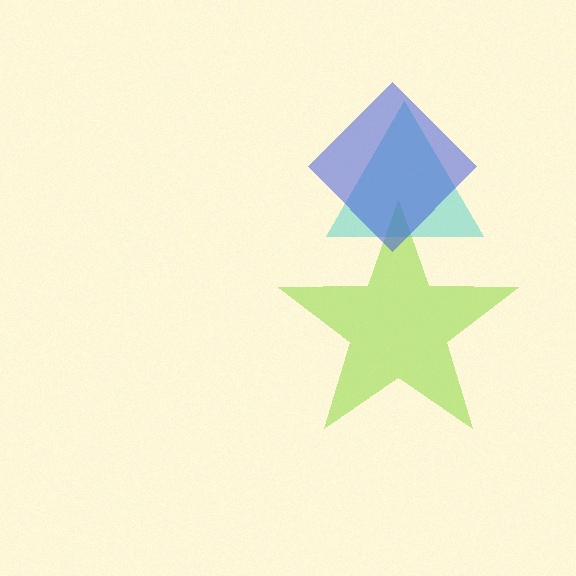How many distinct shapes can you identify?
There are 3 distinct shapes: a lime star, a cyan triangle, a blue diamond.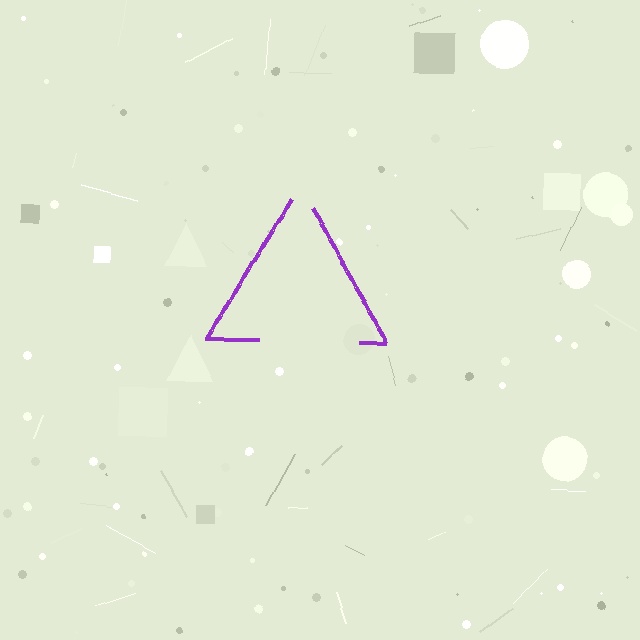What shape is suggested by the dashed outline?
The dashed outline suggests a triangle.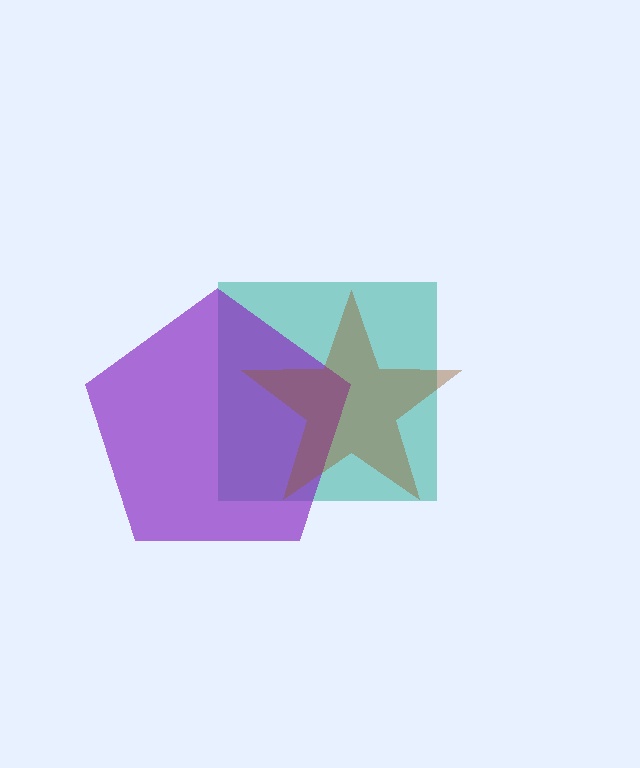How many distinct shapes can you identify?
There are 3 distinct shapes: a teal square, a purple pentagon, a brown star.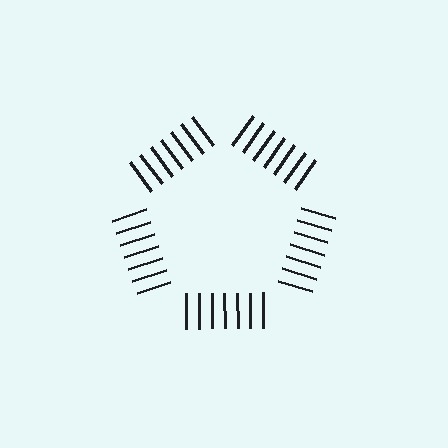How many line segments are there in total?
35 — 7 along each of the 5 edges.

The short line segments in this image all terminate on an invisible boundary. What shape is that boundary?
An illusory pentagon — the line segments terminate on its edges but no continuous stroke is drawn.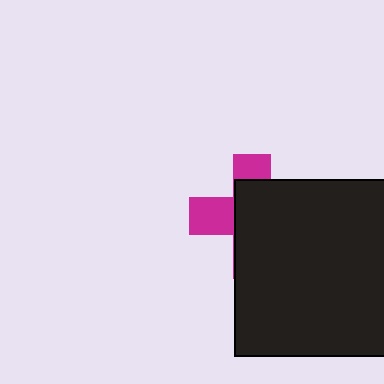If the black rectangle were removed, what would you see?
You would see the complete magenta cross.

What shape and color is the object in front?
The object in front is a black rectangle.